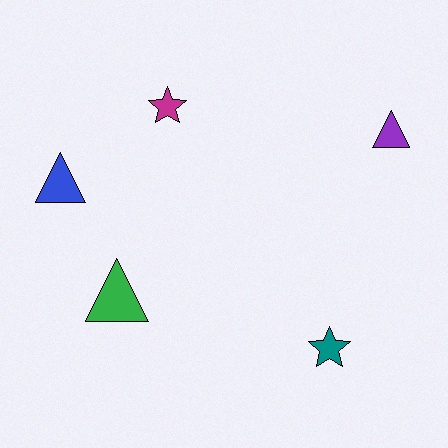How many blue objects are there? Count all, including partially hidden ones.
There is 1 blue object.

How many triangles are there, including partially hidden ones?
There are 3 triangles.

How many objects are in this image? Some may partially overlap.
There are 5 objects.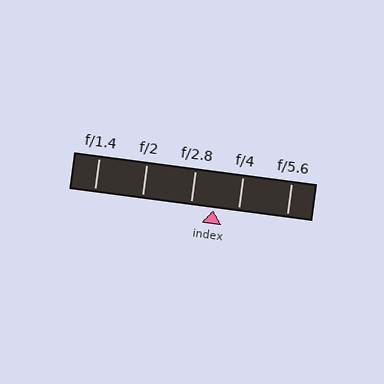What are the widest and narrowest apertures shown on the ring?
The widest aperture shown is f/1.4 and the narrowest is f/5.6.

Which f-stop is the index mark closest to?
The index mark is closest to f/2.8.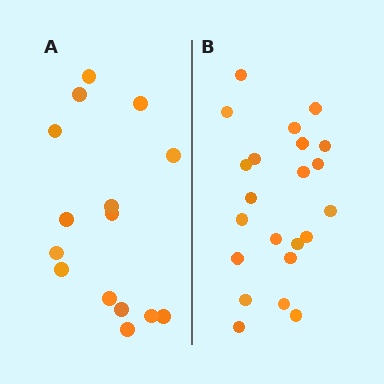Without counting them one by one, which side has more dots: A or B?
Region B (the right region) has more dots.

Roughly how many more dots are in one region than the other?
Region B has roughly 8 or so more dots than region A.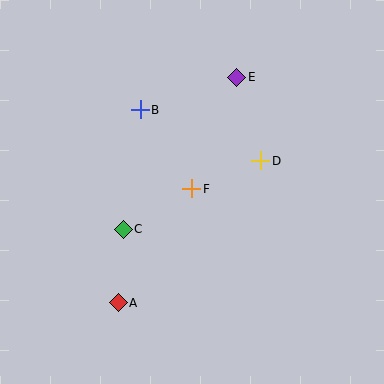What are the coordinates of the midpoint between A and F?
The midpoint between A and F is at (155, 246).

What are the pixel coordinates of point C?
Point C is at (123, 229).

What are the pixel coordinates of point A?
Point A is at (118, 303).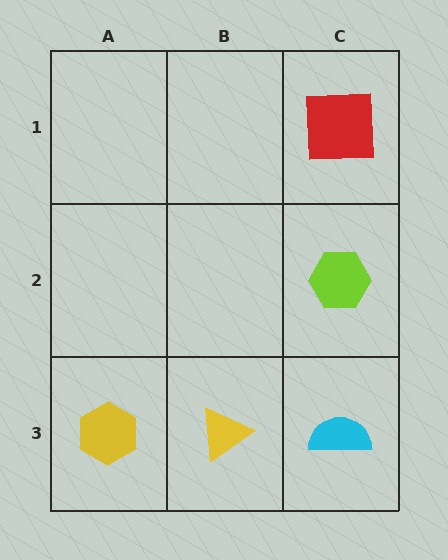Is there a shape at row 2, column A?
No, that cell is empty.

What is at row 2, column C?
A lime hexagon.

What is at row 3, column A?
A yellow hexagon.